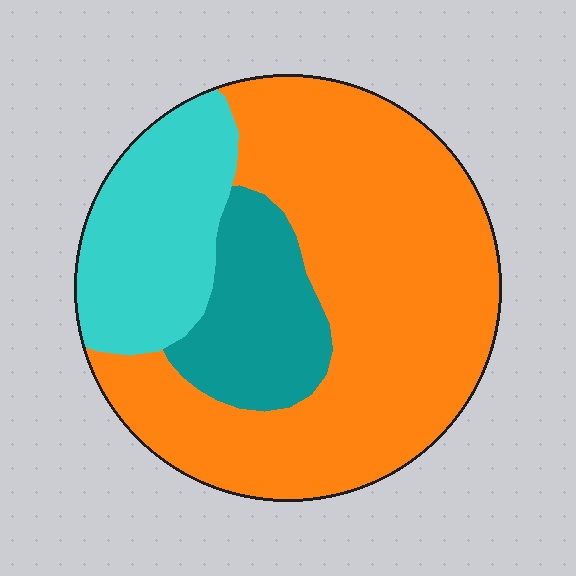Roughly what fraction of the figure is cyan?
Cyan takes up about one fifth (1/5) of the figure.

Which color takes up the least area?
Teal, at roughly 15%.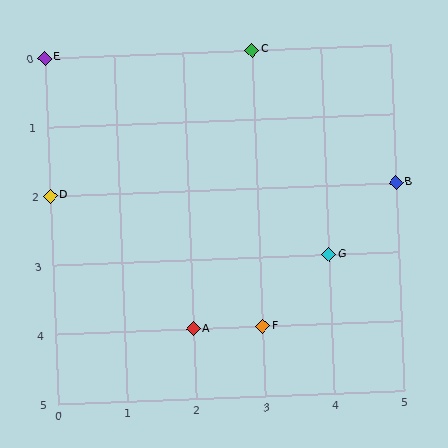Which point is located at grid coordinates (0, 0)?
Point E is at (0, 0).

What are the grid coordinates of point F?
Point F is at grid coordinates (3, 4).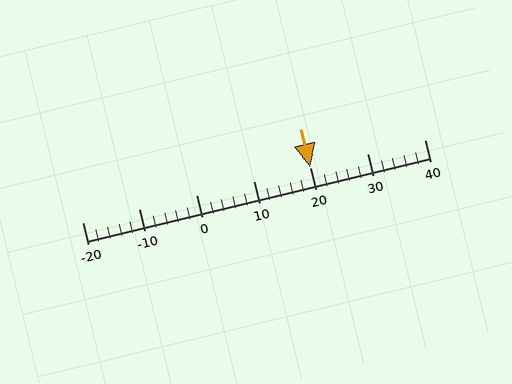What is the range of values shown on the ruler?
The ruler shows values from -20 to 40.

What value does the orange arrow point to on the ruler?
The orange arrow points to approximately 20.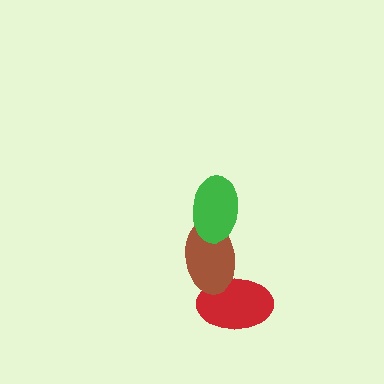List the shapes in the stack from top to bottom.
From top to bottom: the green ellipse, the brown ellipse, the red ellipse.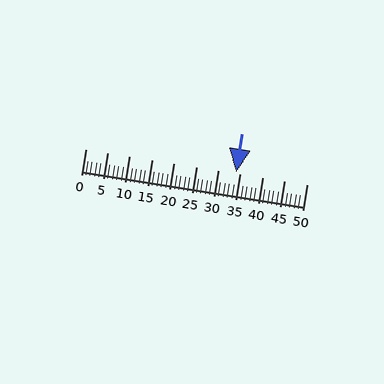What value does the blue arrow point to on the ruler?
The blue arrow points to approximately 34.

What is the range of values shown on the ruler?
The ruler shows values from 0 to 50.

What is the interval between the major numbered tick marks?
The major tick marks are spaced 5 units apart.